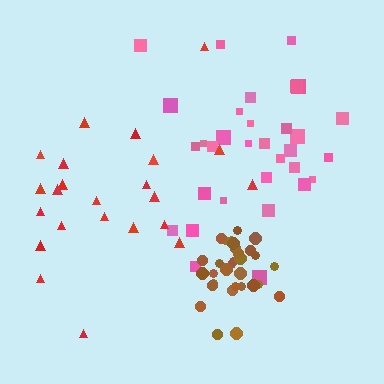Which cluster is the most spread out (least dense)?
Red.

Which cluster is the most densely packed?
Brown.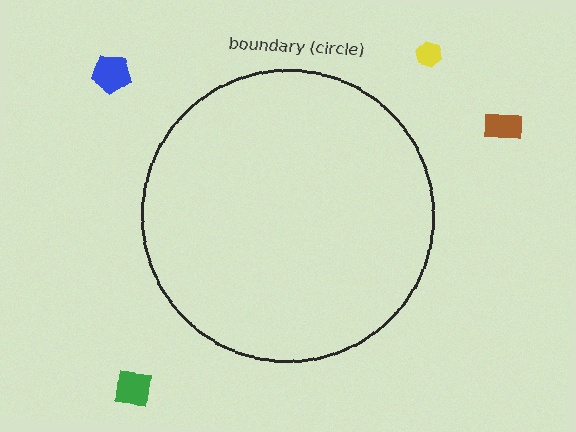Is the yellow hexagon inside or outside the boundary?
Outside.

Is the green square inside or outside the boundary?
Outside.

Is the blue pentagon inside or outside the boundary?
Outside.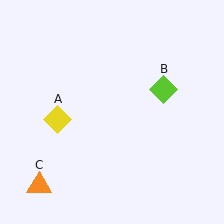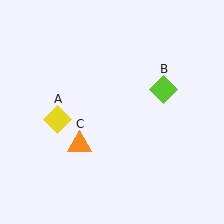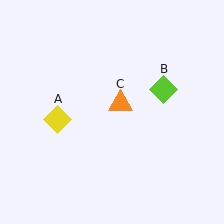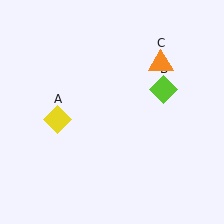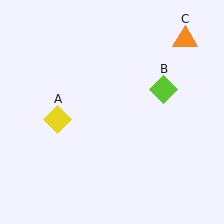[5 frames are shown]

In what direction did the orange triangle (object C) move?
The orange triangle (object C) moved up and to the right.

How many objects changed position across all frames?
1 object changed position: orange triangle (object C).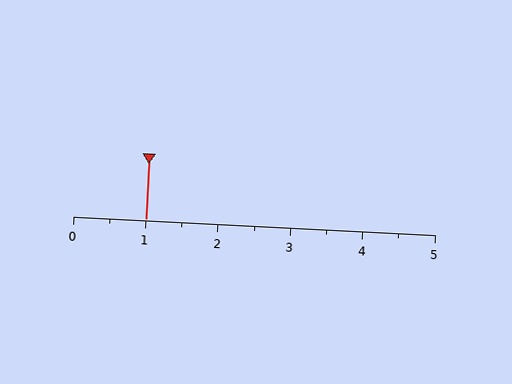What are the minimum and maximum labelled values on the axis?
The axis runs from 0 to 5.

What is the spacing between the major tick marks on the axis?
The major ticks are spaced 1 apart.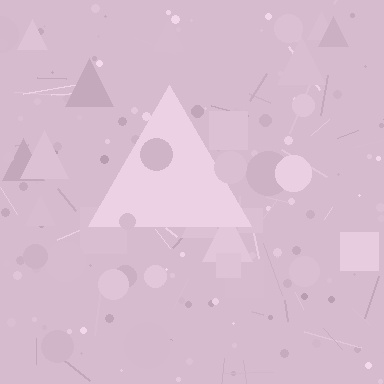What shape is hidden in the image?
A triangle is hidden in the image.